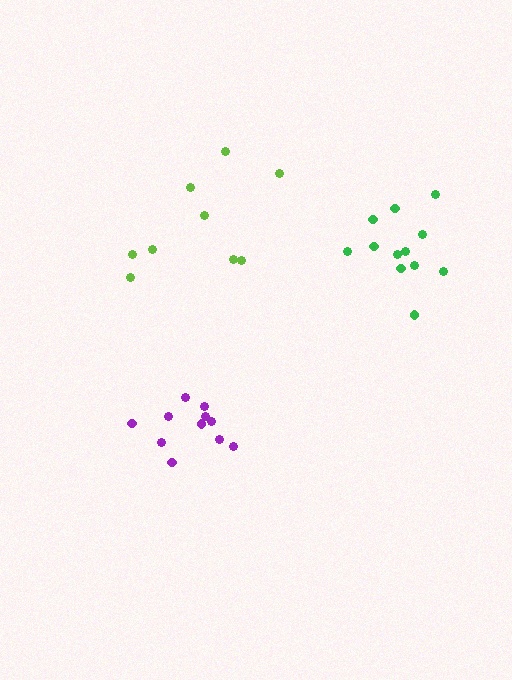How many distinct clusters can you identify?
There are 3 distinct clusters.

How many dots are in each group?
Group 1: 9 dots, Group 2: 11 dots, Group 3: 12 dots (32 total).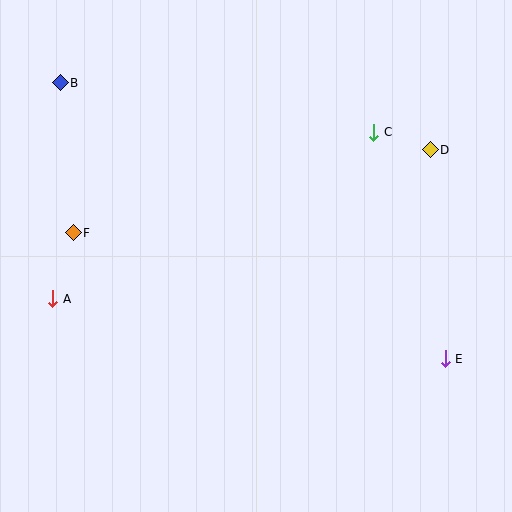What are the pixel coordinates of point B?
Point B is at (60, 83).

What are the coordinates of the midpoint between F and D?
The midpoint between F and D is at (252, 191).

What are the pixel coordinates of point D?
Point D is at (430, 150).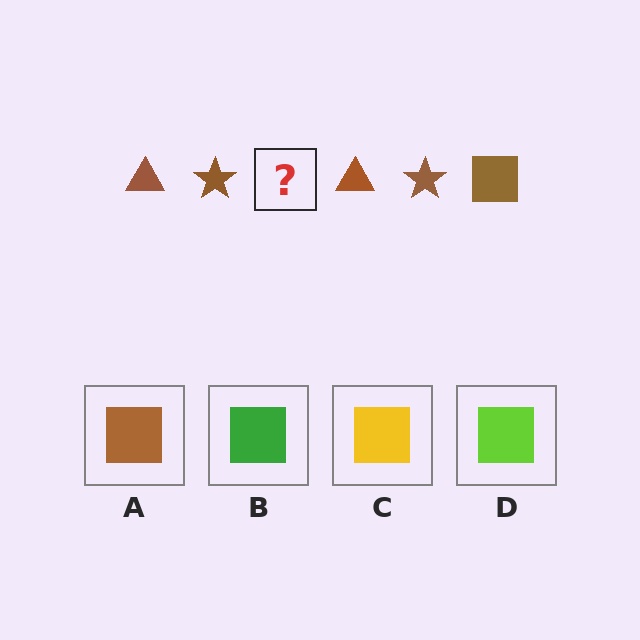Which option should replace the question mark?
Option A.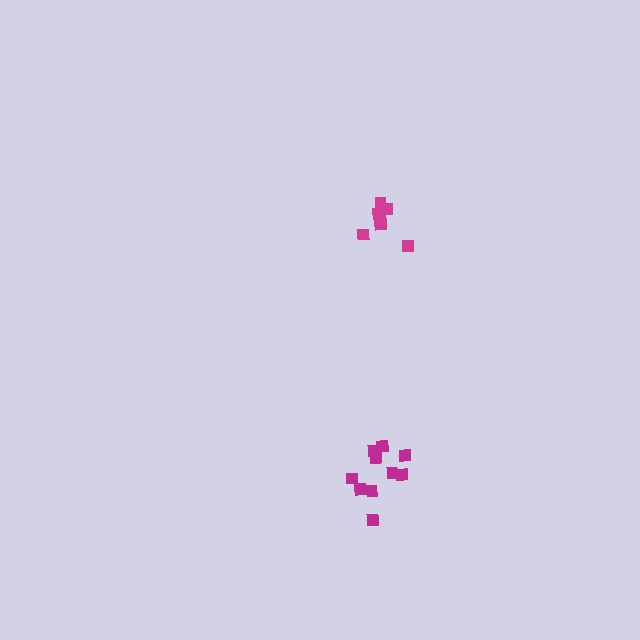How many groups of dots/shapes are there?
There are 2 groups.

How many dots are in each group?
Group 1: 7 dots, Group 2: 10 dots (17 total).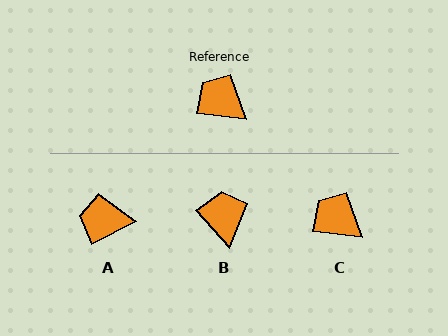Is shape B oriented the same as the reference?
No, it is off by about 42 degrees.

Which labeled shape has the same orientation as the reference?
C.